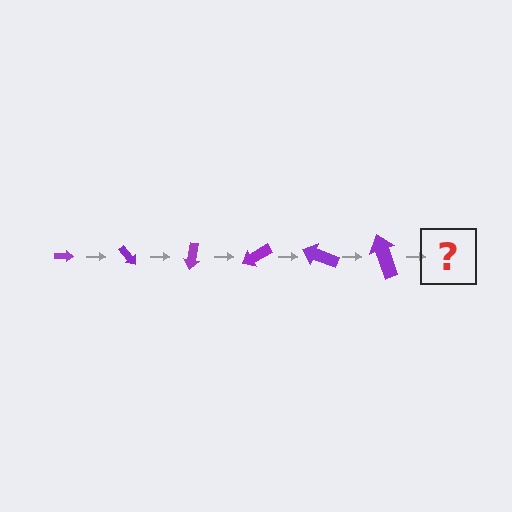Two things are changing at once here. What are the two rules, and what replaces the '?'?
The two rules are that the arrow grows larger each step and it rotates 50 degrees each step. The '?' should be an arrow, larger than the previous one and rotated 300 degrees from the start.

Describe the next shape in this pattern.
It should be an arrow, larger than the previous one and rotated 300 degrees from the start.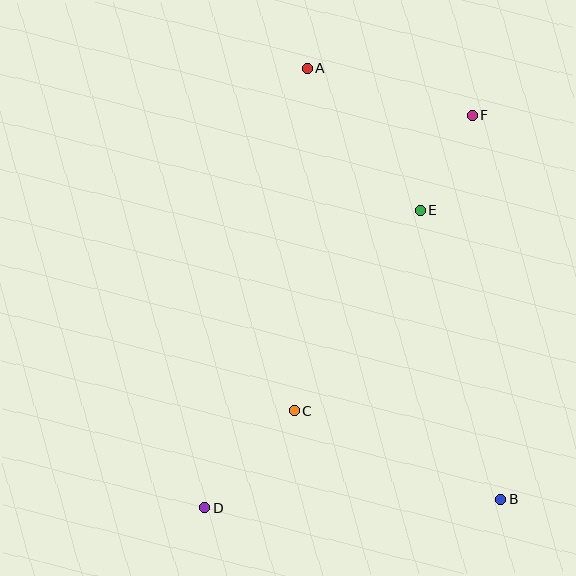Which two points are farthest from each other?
Points D and F are farthest from each other.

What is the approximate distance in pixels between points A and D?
The distance between A and D is approximately 452 pixels.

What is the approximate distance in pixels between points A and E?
The distance between A and E is approximately 181 pixels.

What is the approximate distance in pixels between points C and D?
The distance between C and D is approximately 132 pixels.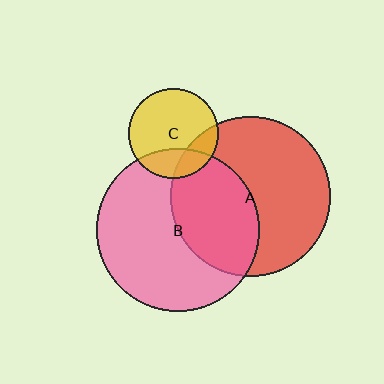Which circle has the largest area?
Circle B (pink).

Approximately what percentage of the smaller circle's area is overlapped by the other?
Approximately 25%.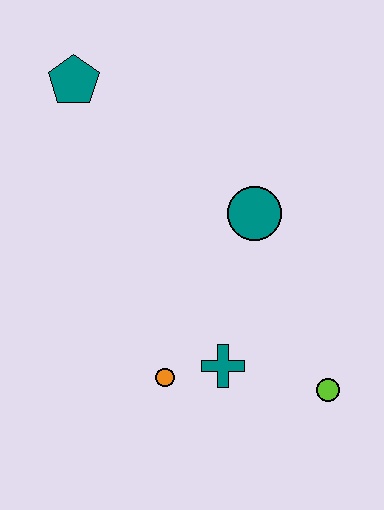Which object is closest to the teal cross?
The orange circle is closest to the teal cross.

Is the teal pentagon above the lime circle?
Yes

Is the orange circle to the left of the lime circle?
Yes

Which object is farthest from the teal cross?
The teal pentagon is farthest from the teal cross.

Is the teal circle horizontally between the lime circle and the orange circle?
Yes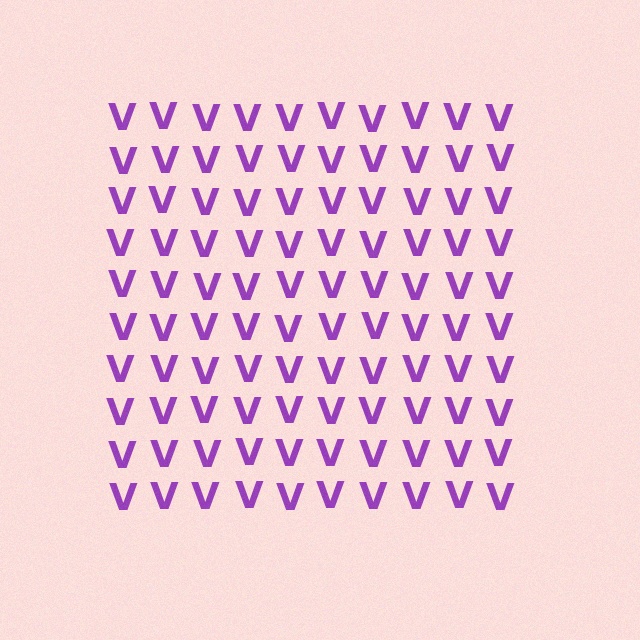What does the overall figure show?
The overall figure shows a square.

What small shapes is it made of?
It is made of small letter V's.